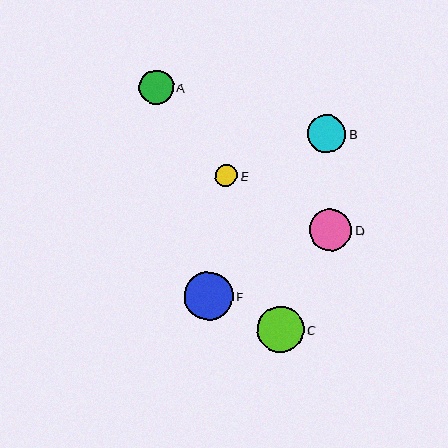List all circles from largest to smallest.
From largest to smallest: F, C, D, B, A, E.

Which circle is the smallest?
Circle E is the smallest with a size of approximately 22 pixels.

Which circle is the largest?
Circle F is the largest with a size of approximately 49 pixels.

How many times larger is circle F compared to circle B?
Circle F is approximately 1.3 times the size of circle B.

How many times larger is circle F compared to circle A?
Circle F is approximately 1.4 times the size of circle A.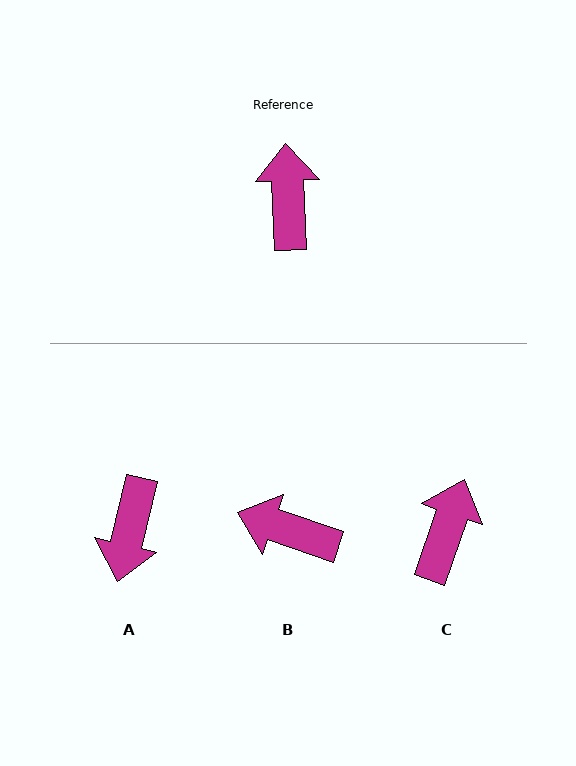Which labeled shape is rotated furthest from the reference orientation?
A, about 164 degrees away.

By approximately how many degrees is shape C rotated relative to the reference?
Approximately 22 degrees clockwise.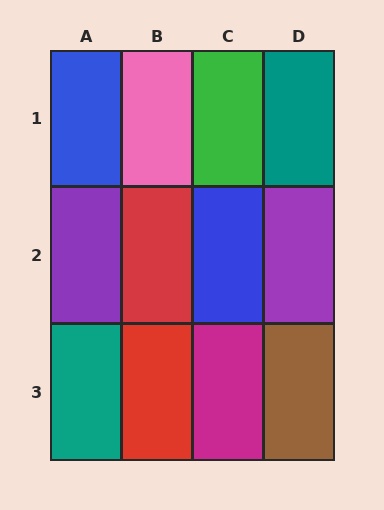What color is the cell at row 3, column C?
Magenta.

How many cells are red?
2 cells are red.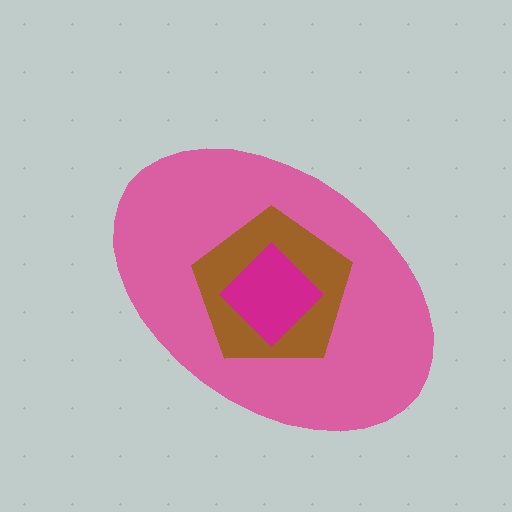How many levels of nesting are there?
3.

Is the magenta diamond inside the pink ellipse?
Yes.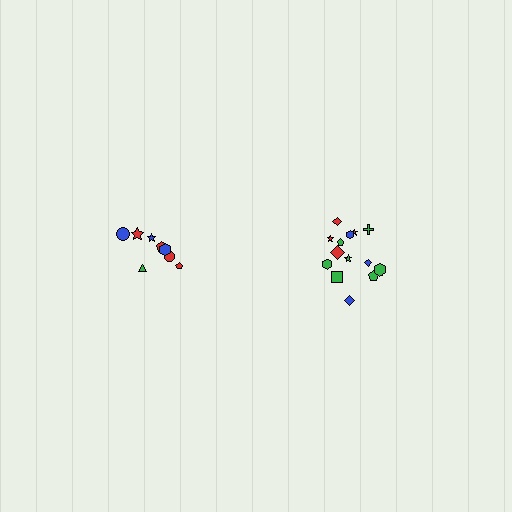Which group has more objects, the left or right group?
The right group.